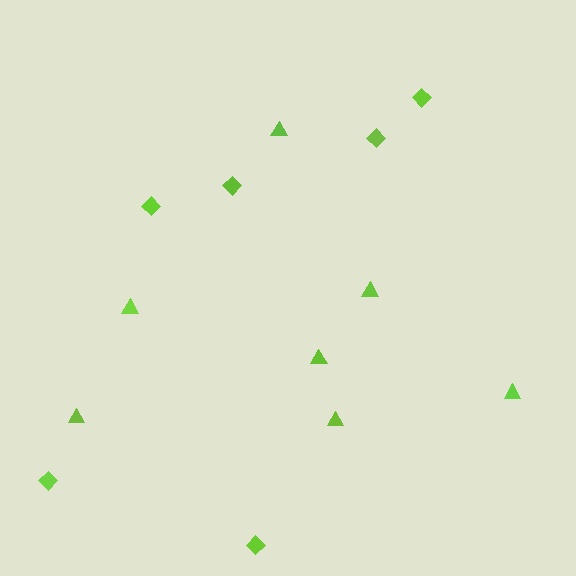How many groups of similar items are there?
There are 2 groups: one group of diamonds (6) and one group of triangles (7).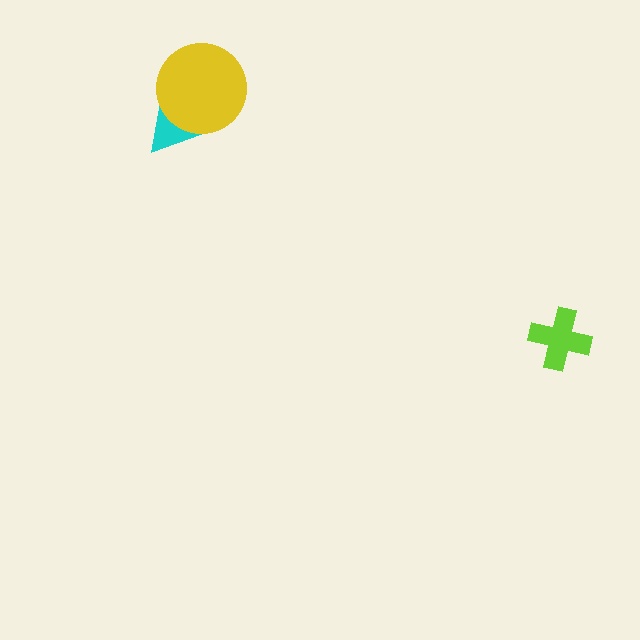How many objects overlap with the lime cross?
0 objects overlap with the lime cross.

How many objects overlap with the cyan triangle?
1 object overlaps with the cyan triangle.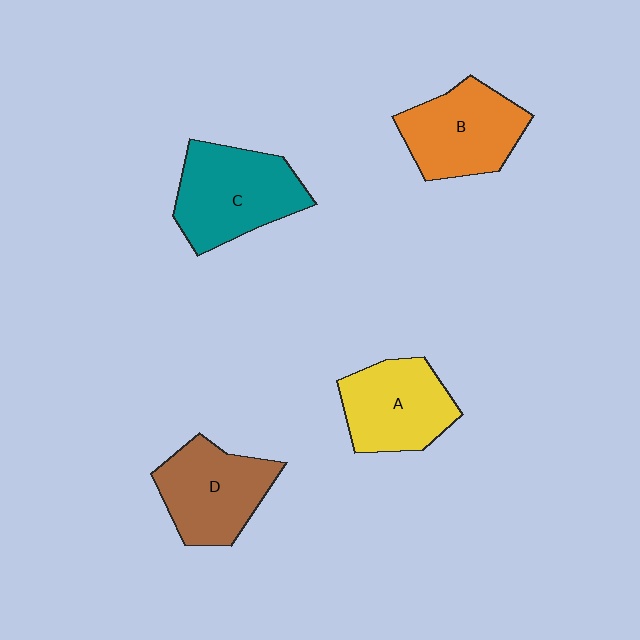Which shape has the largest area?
Shape C (teal).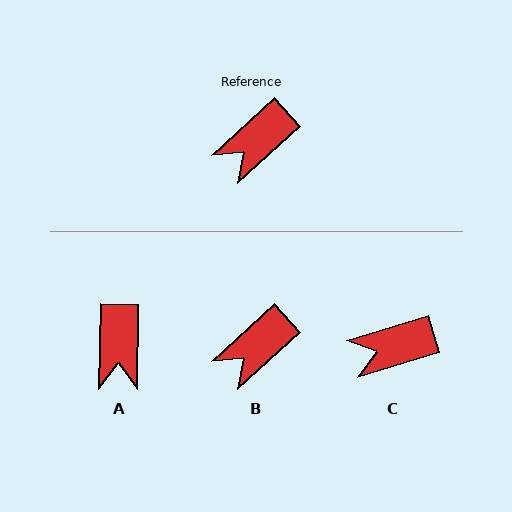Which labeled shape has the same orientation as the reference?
B.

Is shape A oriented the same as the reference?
No, it is off by about 46 degrees.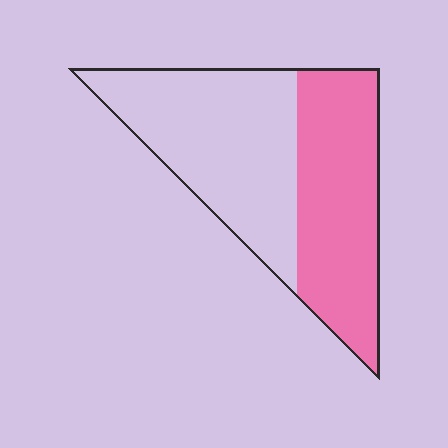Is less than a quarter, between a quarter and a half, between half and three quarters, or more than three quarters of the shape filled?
Between a quarter and a half.